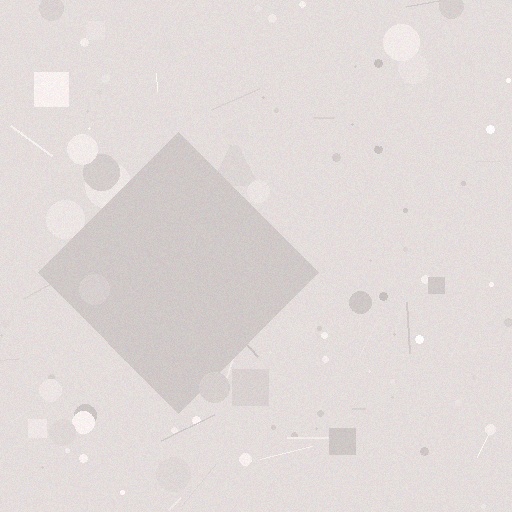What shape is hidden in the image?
A diamond is hidden in the image.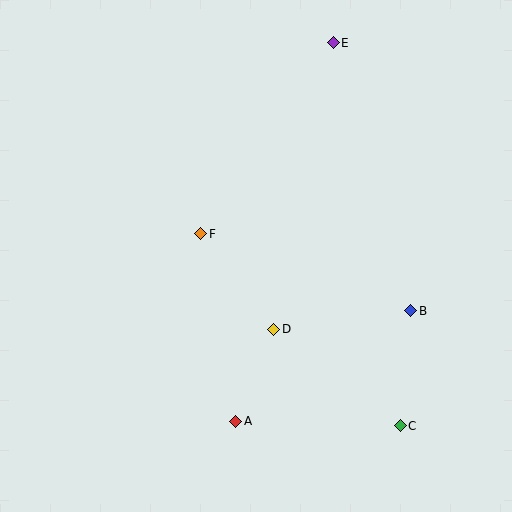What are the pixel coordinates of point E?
Point E is at (333, 43).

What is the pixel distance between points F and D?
The distance between F and D is 120 pixels.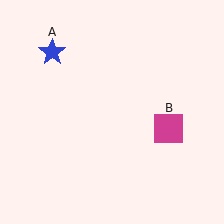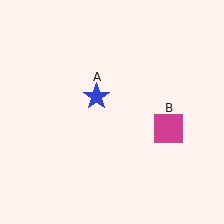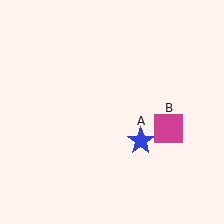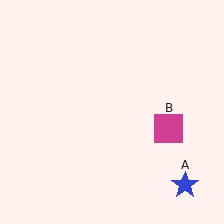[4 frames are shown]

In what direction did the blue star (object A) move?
The blue star (object A) moved down and to the right.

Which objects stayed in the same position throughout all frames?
Magenta square (object B) remained stationary.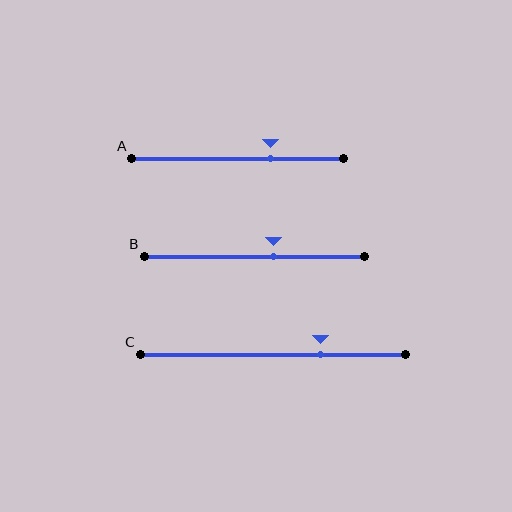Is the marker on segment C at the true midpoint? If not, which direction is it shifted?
No, the marker on segment C is shifted to the right by about 18% of the segment length.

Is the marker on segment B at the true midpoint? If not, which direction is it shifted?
No, the marker on segment B is shifted to the right by about 9% of the segment length.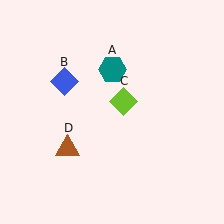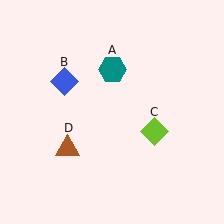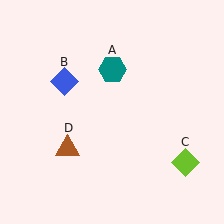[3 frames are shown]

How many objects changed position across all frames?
1 object changed position: lime diamond (object C).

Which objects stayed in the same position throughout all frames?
Teal hexagon (object A) and blue diamond (object B) and brown triangle (object D) remained stationary.